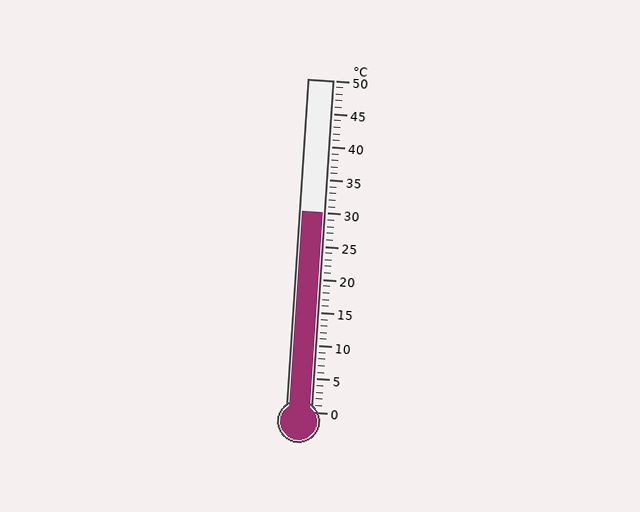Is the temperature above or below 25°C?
The temperature is above 25°C.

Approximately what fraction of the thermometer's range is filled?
The thermometer is filled to approximately 60% of its range.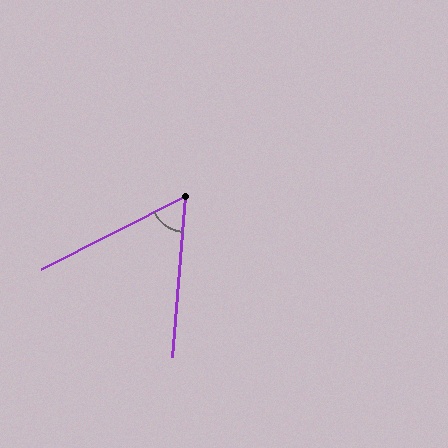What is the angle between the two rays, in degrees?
Approximately 58 degrees.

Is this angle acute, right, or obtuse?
It is acute.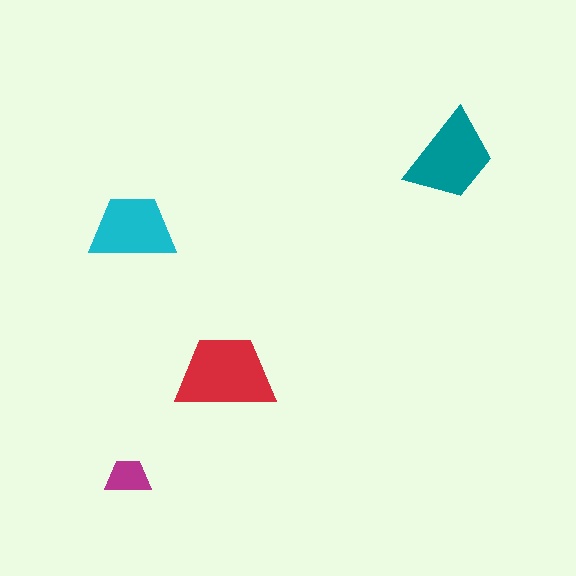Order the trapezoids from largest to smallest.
the red one, the teal one, the cyan one, the magenta one.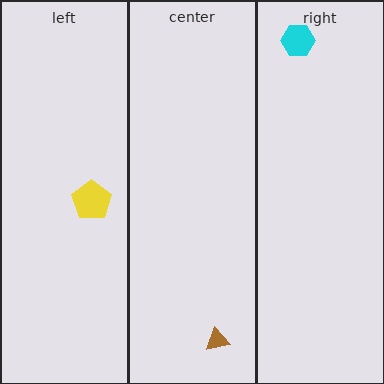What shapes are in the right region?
The cyan hexagon.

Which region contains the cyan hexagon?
The right region.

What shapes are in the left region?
The yellow pentagon.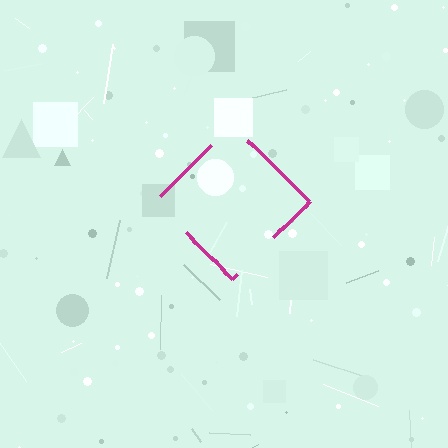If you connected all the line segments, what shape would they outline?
They would outline a diamond.